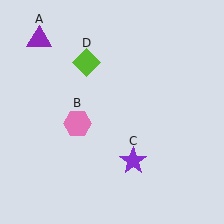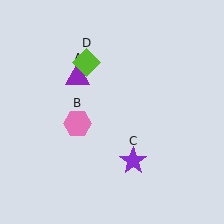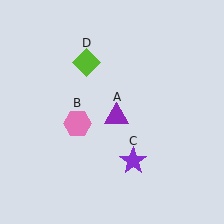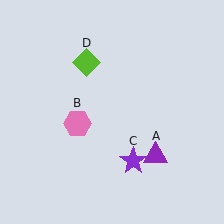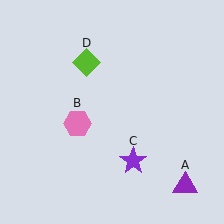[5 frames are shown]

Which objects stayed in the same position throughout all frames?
Pink hexagon (object B) and purple star (object C) and lime diamond (object D) remained stationary.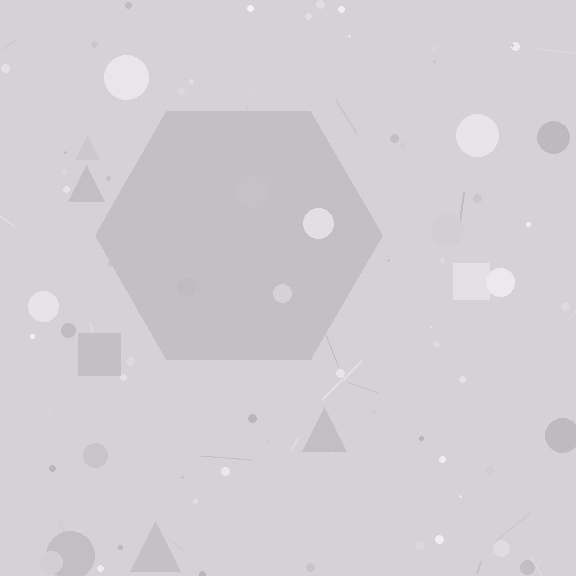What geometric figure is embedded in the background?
A hexagon is embedded in the background.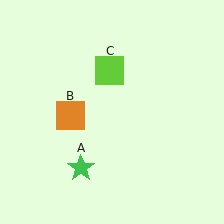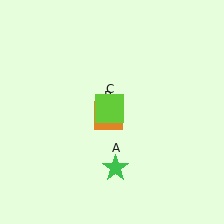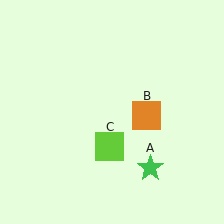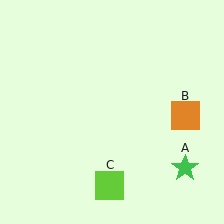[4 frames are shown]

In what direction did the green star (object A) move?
The green star (object A) moved right.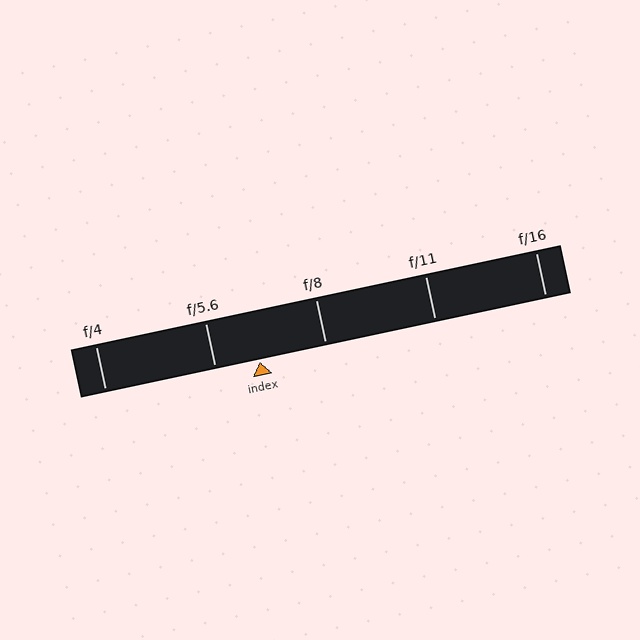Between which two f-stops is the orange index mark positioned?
The index mark is between f/5.6 and f/8.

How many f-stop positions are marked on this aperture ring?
There are 5 f-stop positions marked.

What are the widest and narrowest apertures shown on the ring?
The widest aperture shown is f/4 and the narrowest is f/16.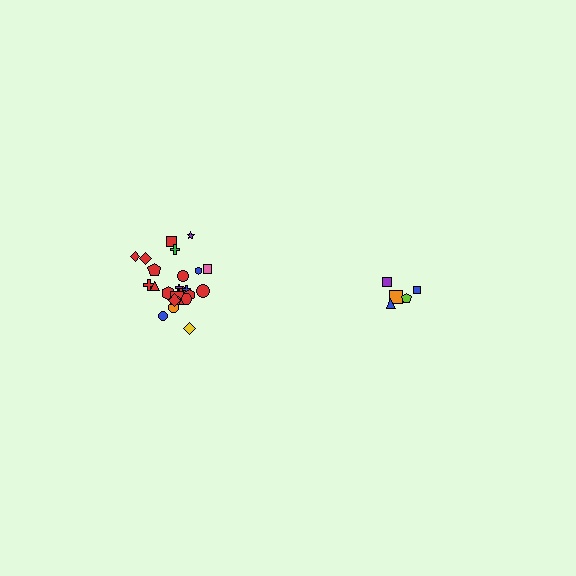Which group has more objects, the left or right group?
The left group.